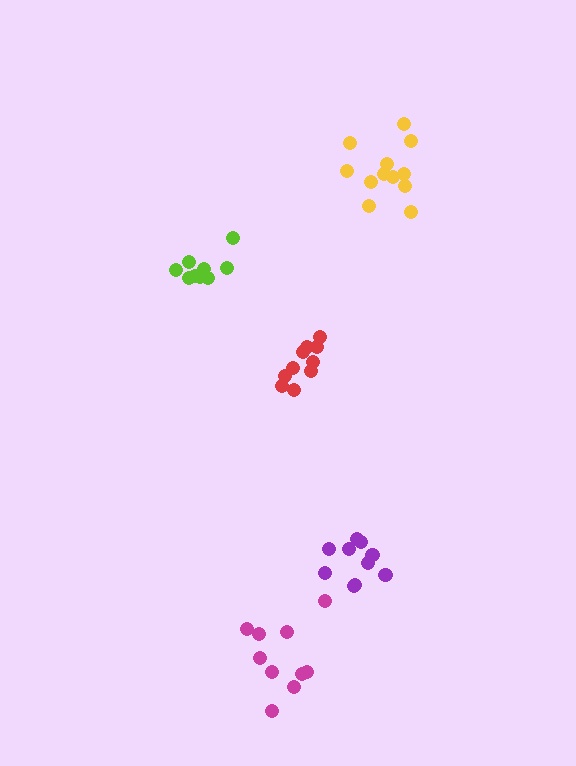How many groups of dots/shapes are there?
There are 5 groups.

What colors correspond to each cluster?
The clusters are colored: magenta, red, yellow, purple, lime.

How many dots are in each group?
Group 1: 10 dots, Group 2: 10 dots, Group 3: 12 dots, Group 4: 10 dots, Group 5: 9 dots (51 total).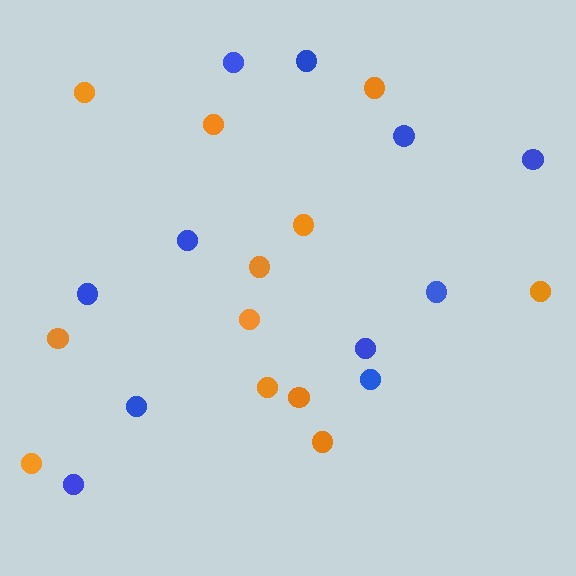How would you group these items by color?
There are 2 groups: one group of blue circles (11) and one group of orange circles (12).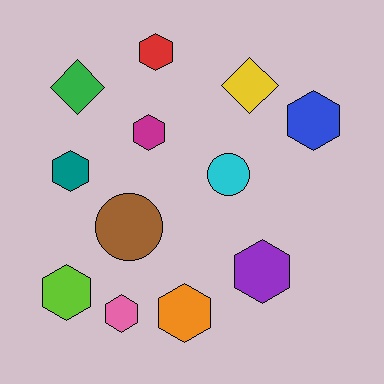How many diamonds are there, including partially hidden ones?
There are 2 diamonds.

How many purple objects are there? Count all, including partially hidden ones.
There is 1 purple object.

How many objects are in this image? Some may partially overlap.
There are 12 objects.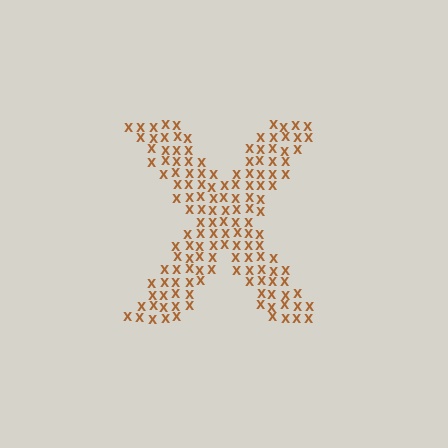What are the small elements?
The small elements are letter X's.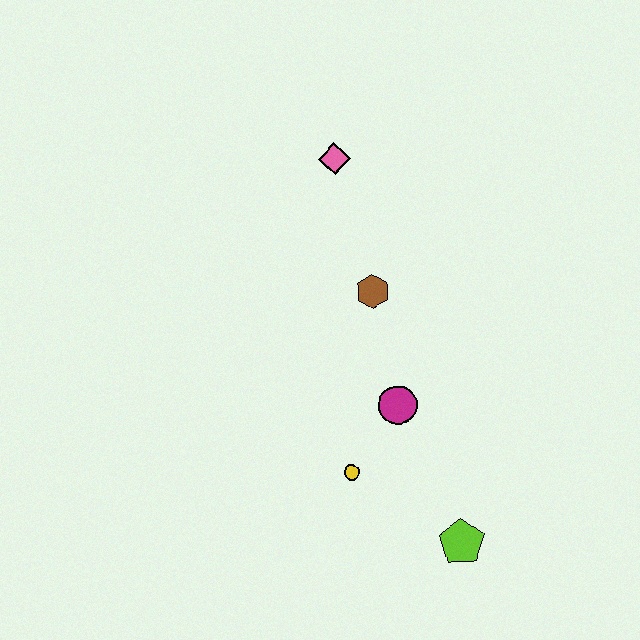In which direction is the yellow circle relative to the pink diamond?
The yellow circle is below the pink diamond.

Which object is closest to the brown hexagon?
The magenta circle is closest to the brown hexagon.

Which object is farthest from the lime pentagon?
The pink diamond is farthest from the lime pentagon.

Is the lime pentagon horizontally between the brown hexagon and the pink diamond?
No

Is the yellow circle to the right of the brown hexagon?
No